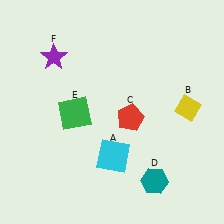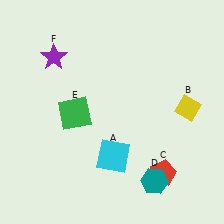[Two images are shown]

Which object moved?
The red pentagon (C) moved down.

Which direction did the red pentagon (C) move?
The red pentagon (C) moved down.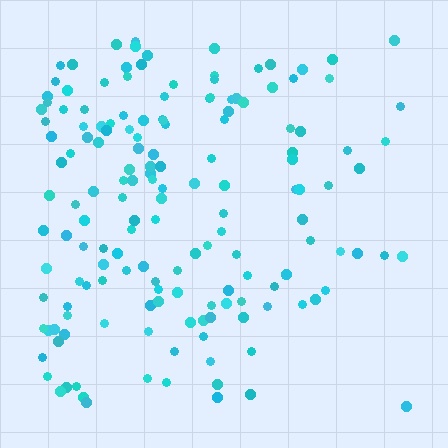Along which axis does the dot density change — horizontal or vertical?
Horizontal.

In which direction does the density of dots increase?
From right to left, with the left side densest.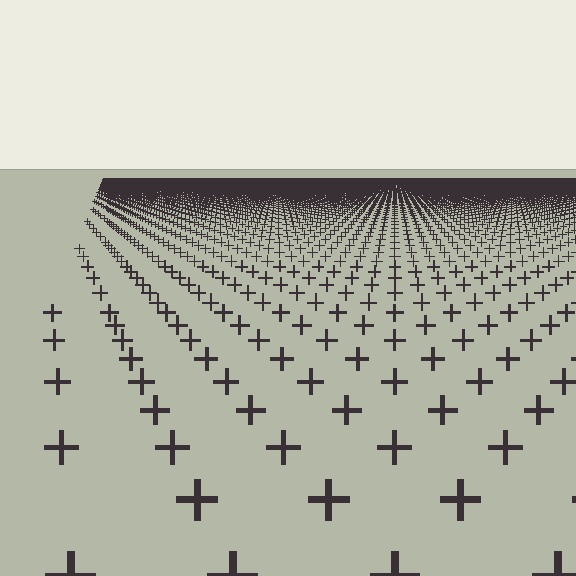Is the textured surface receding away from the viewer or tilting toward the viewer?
The surface is receding away from the viewer. Texture elements get smaller and denser toward the top.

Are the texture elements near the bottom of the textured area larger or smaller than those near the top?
Larger. Near the bottom, elements are closer to the viewer and appear at a bigger on-screen size.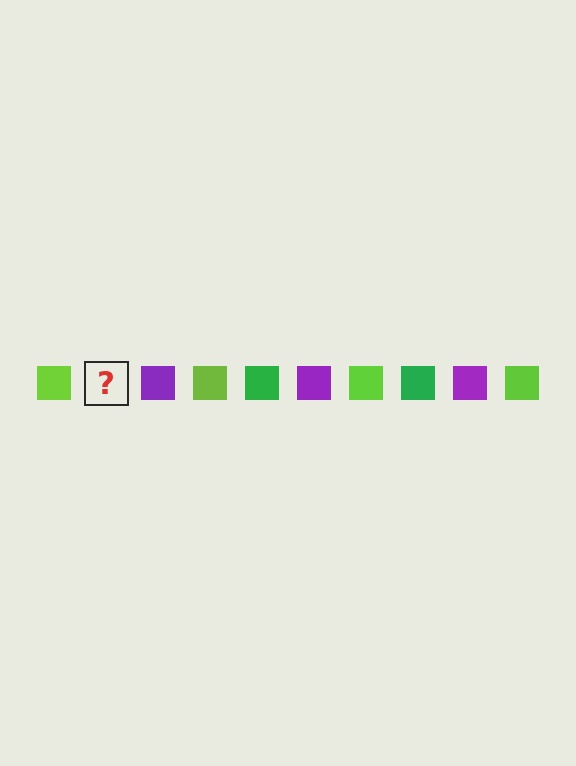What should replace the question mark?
The question mark should be replaced with a green square.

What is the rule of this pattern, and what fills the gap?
The rule is that the pattern cycles through lime, green, purple squares. The gap should be filled with a green square.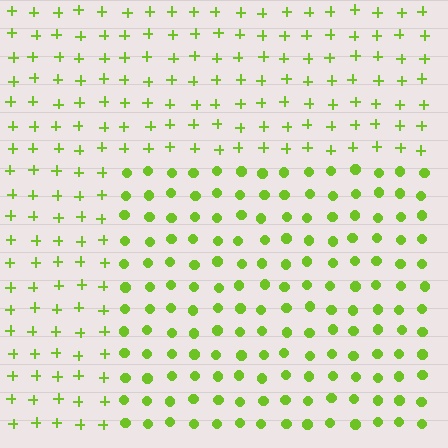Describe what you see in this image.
The image is filled with small lime elements arranged in a uniform grid. A rectangle-shaped region contains circles, while the surrounding area contains plus signs. The boundary is defined purely by the change in element shape.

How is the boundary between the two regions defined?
The boundary is defined by a change in element shape: circles inside vs. plus signs outside. All elements share the same color and spacing.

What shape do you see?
I see a rectangle.